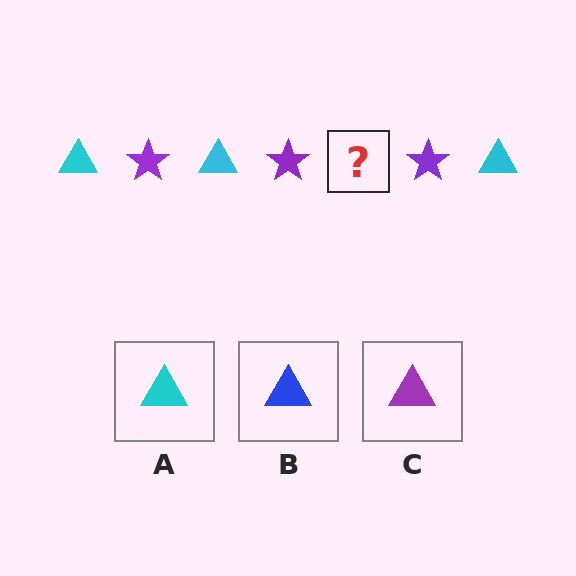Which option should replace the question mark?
Option A.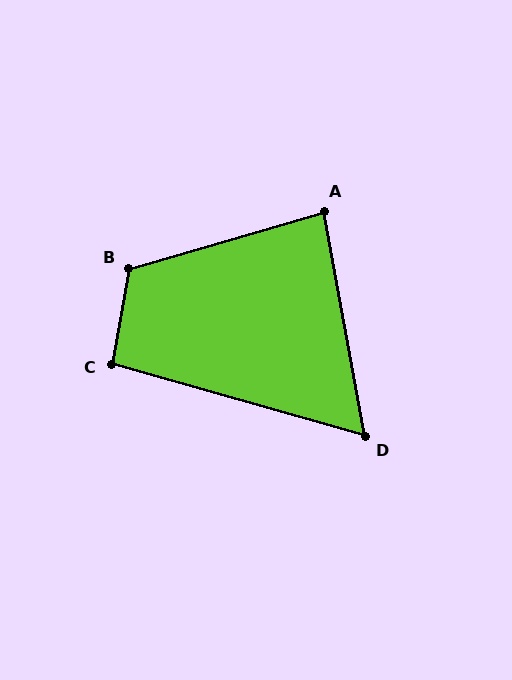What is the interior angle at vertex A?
Approximately 84 degrees (acute).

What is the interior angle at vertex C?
Approximately 96 degrees (obtuse).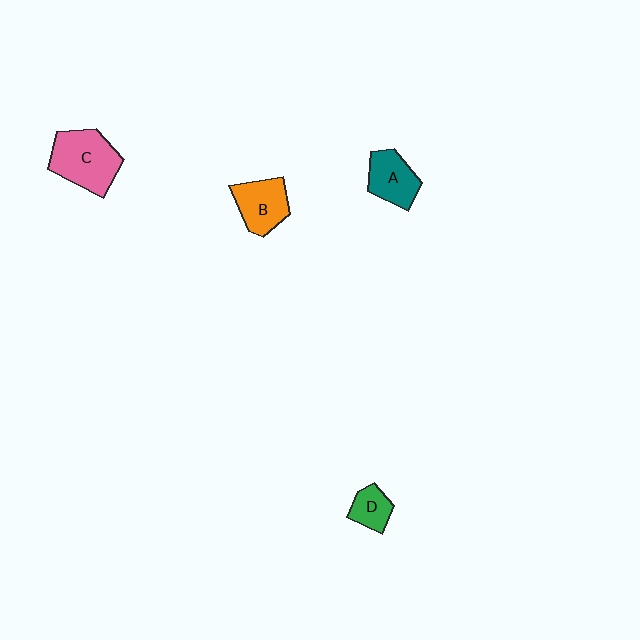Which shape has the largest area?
Shape C (pink).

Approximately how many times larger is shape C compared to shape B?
Approximately 1.4 times.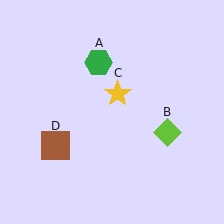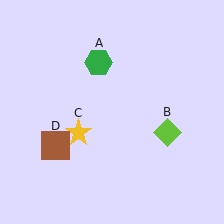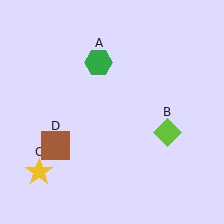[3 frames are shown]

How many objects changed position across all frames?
1 object changed position: yellow star (object C).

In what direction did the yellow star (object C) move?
The yellow star (object C) moved down and to the left.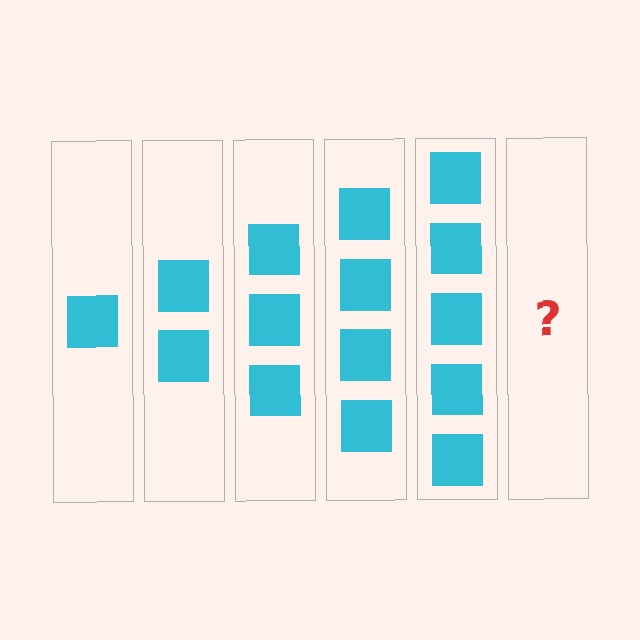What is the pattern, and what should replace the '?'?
The pattern is that each step adds one more square. The '?' should be 6 squares.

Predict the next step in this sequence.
The next step is 6 squares.